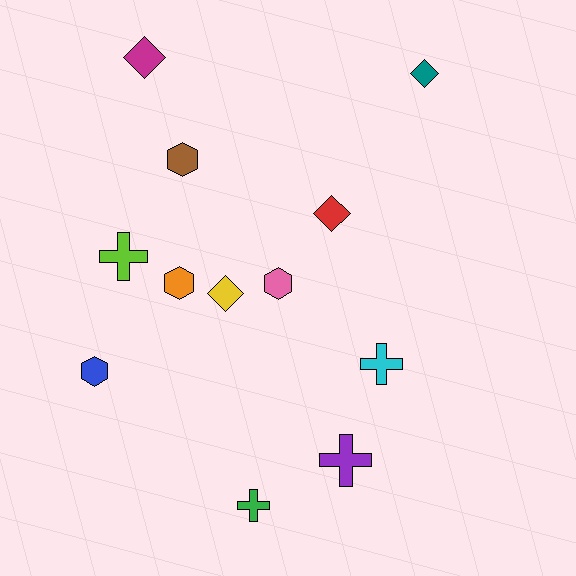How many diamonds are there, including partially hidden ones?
There are 4 diamonds.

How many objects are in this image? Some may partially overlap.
There are 12 objects.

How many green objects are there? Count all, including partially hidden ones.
There is 1 green object.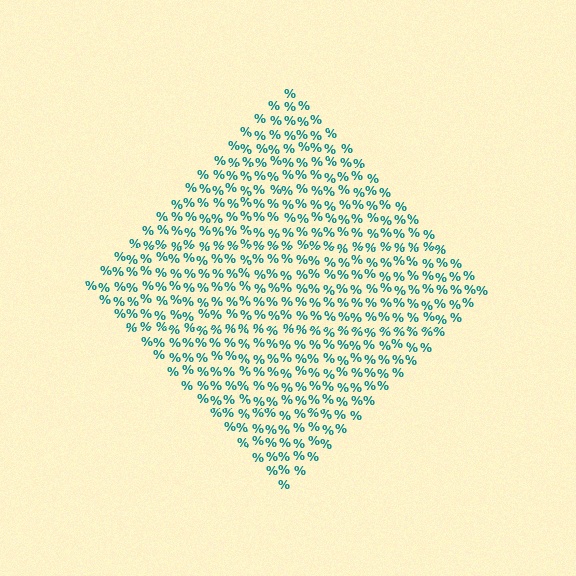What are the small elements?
The small elements are percent signs.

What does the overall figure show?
The overall figure shows a diamond.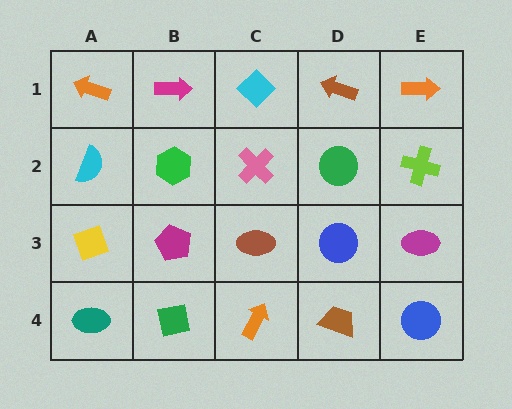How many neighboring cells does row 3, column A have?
3.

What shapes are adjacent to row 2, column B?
A magenta arrow (row 1, column B), a magenta pentagon (row 3, column B), a cyan semicircle (row 2, column A), a pink cross (row 2, column C).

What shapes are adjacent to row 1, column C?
A pink cross (row 2, column C), a magenta arrow (row 1, column B), a brown arrow (row 1, column D).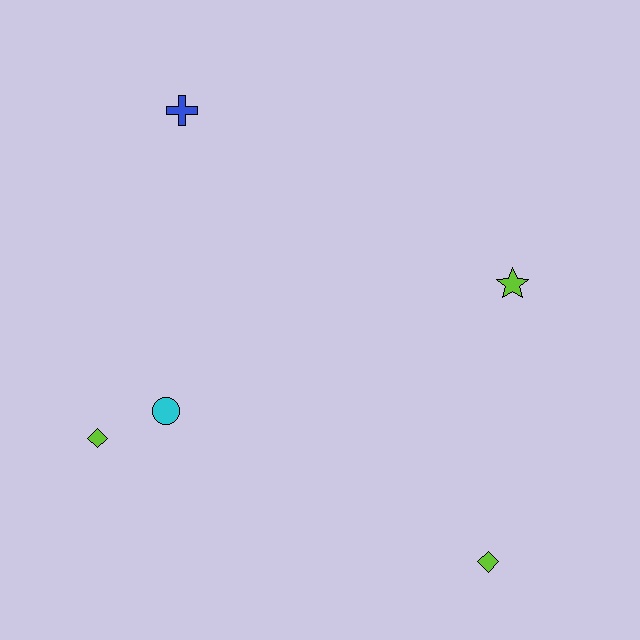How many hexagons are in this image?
There are no hexagons.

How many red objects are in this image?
There are no red objects.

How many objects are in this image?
There are 5 objects.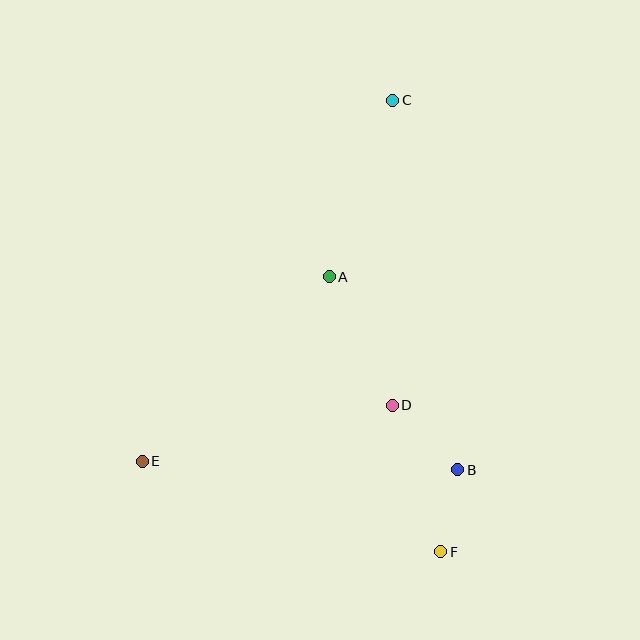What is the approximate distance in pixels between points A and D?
The distance between A and D is approximately 143 pixels.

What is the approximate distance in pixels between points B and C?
The distance between B and C is approximately 375 pixels.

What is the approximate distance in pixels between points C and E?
The distance between C and E is approximately 440 pixels.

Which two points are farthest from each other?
Points C and F are farthest from each other.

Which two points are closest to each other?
Points B and F are closest to each other.